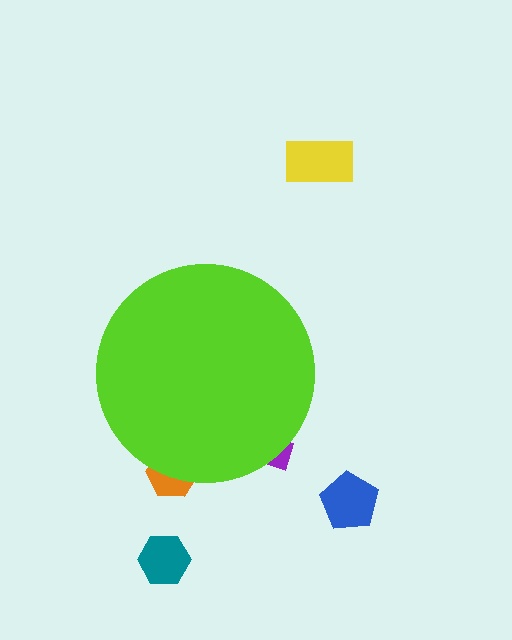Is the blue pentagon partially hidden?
No, the blue pentagon is fully visible.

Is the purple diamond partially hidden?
Yes, the purple diamond is partially hidden behind the lime circle.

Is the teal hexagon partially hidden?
No, the teal hexagon is fully visible.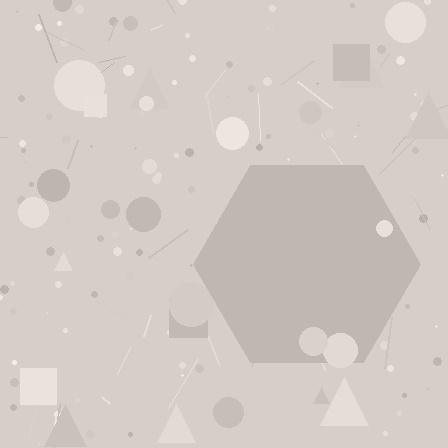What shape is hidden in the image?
A hexagon is hidden in the image.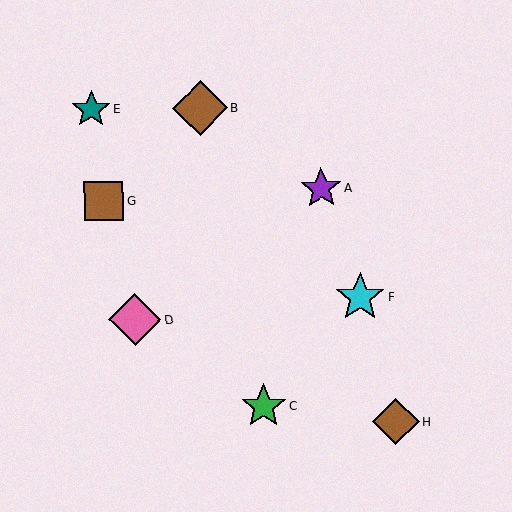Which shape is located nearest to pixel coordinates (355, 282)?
The cyan star (labeled F) at (361, 297) is nearest to that location.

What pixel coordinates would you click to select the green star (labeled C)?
Click at (264, 406) to select the green star C.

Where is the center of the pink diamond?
The center of the pink diamond is at (135, 320).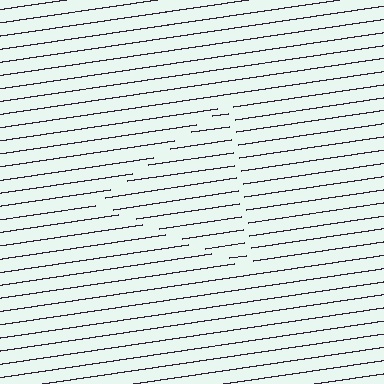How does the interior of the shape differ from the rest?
The interior of the shape contains the same grating, shifted by half a period — the contour is defined by the phase discontinuity where line-ends from the inner and outer gratings abut.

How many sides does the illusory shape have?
3 sides — the line-ends trace a triangle.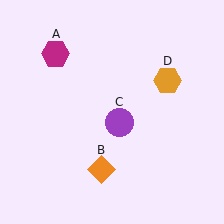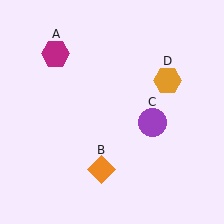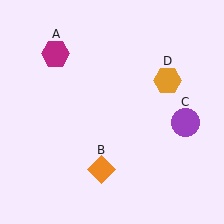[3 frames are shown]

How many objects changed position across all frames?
1 object changed position: purple circle (object C).